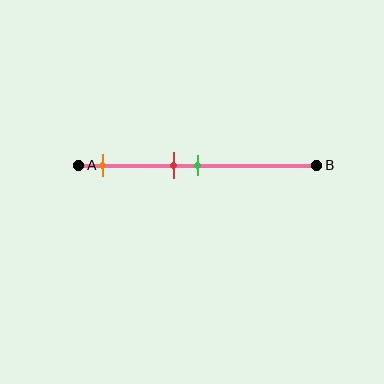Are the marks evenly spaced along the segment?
No, the marks are not evenly spaced.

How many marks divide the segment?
There are 3 marks dividing the segment.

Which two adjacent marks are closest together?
The red and green marks are the closest adjacent pair.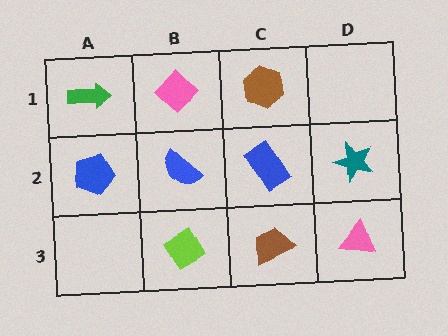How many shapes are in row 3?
3 shapes.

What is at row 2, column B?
A blue semicircle.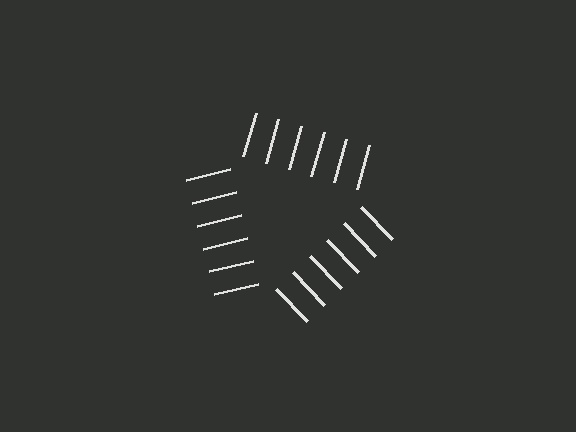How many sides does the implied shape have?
3 sides — the line-ends trace a triangle.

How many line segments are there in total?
18 — 6 along each of the 3 edges.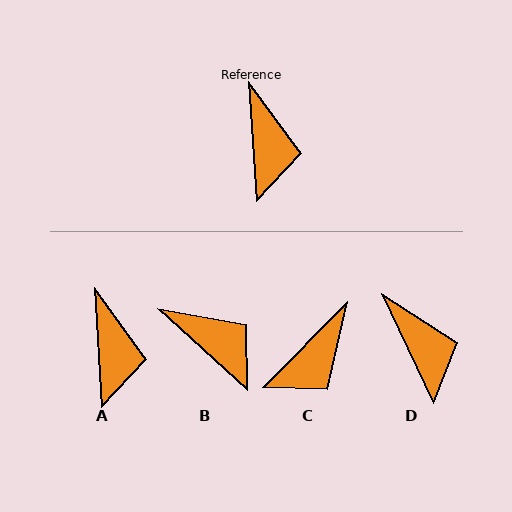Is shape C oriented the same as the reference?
No, it is off by about 48 degrees.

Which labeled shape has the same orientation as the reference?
A.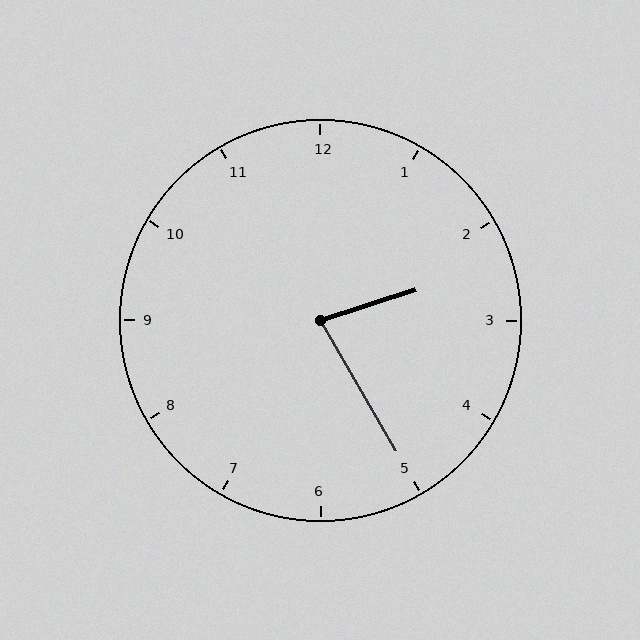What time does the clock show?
2:25.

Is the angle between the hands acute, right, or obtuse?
It is acute.